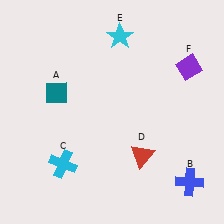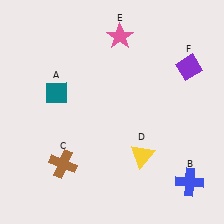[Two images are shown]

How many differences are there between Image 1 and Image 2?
There are 3 differences between the two images.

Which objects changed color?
C changed from cyan to brown. D changed from red to yellow. E changed from cyan to pink.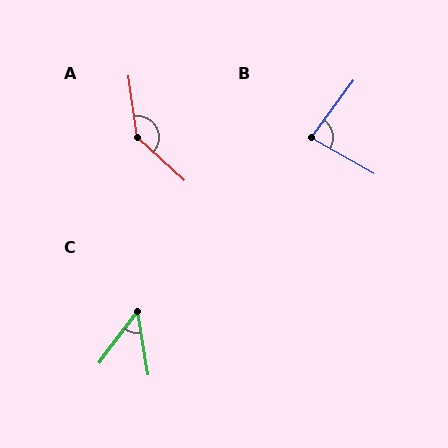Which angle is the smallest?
C, at approximately 45 degrees.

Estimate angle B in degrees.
Approximately 83 degrees.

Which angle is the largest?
A, at approximately 140 degrees.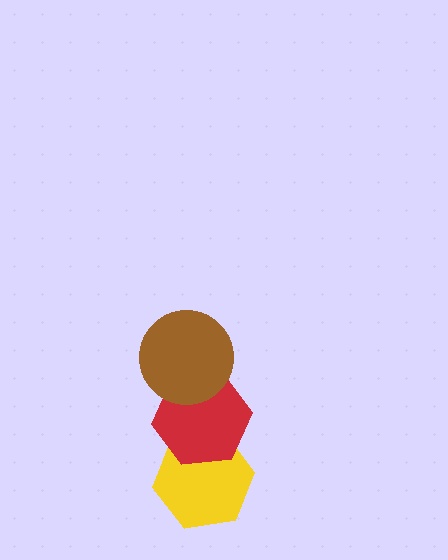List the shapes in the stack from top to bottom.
From top to bottom: the brown circle, the red hexagon, the yellow hexagon.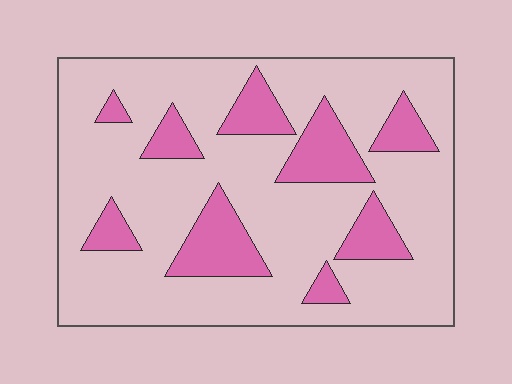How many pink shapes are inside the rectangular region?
9.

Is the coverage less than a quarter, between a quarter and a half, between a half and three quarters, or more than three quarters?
Less than a quarter.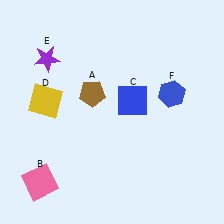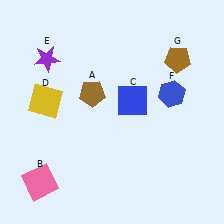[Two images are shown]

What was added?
A brown pentagon (G) was added in Image 2.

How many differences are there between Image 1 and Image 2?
There is 1 difference between the two images.